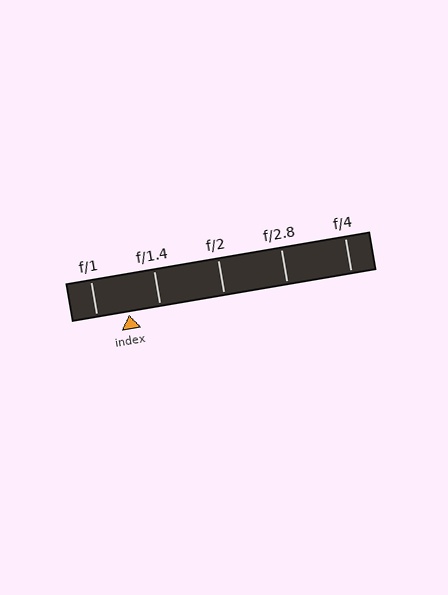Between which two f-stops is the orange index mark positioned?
The index mark is between f/1 and f/1.4.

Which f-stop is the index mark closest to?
The index mark is closest to f/1.4.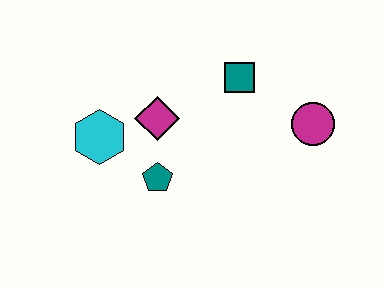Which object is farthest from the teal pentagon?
The magenta circle is farthest from the teal pentagon.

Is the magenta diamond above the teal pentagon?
Yes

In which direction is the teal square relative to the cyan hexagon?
The teal square is to the right of the cyan hexagon.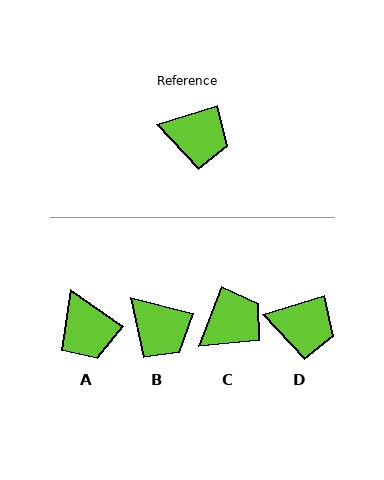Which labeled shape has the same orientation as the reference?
D.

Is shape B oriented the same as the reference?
No, it is off by about 32 degrees.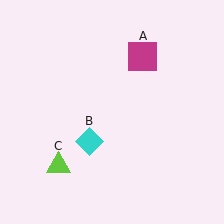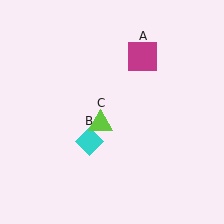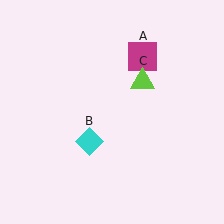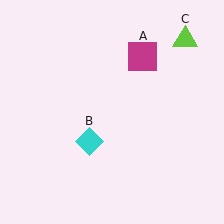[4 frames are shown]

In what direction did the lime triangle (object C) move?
The lime triangle (object C) moved up and to the right.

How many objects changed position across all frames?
1 object changed position: lime triangle (object C).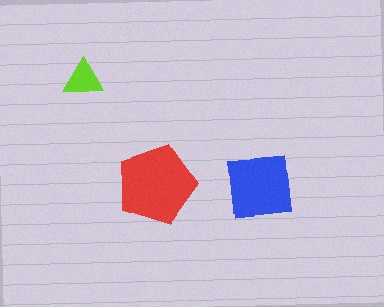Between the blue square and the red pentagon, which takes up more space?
The red pentagon.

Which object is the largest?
The red pentagon.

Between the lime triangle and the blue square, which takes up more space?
The blue square.